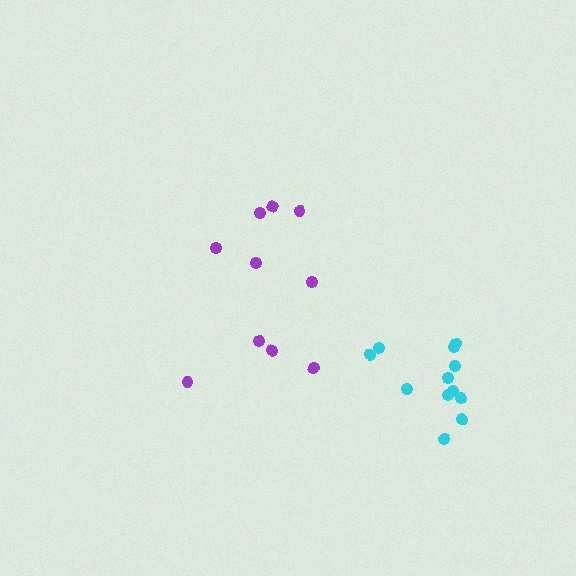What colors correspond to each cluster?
The clusters are colored: purple, cyan.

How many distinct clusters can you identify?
There are 2 distinct clusters.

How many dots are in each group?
Group 1: 10 dots, Group 2: 12 dots (22 total).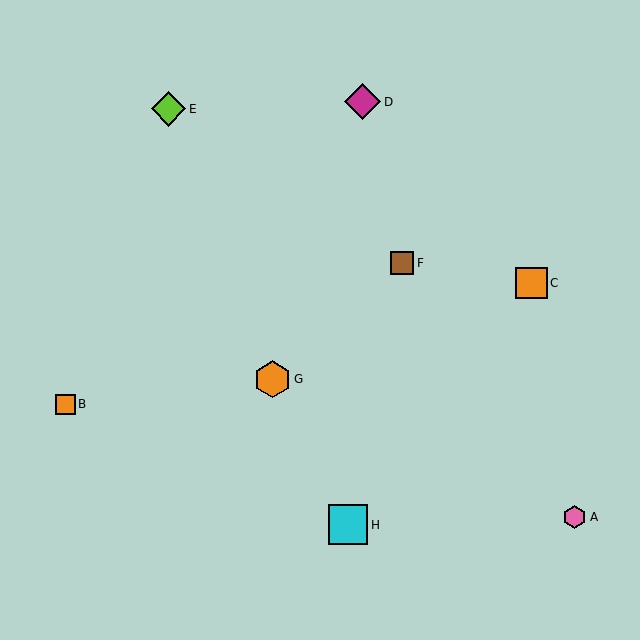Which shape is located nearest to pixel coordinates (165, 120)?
The lime diamond (labeled E) at (168, 109) is nearest to that location.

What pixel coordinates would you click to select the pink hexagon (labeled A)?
Click at (575, 517) to select the pink hexagon A.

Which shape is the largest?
The cyan square (labeled H) is the largest.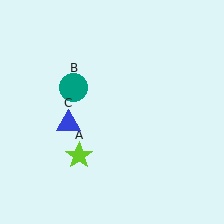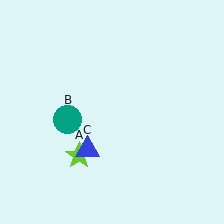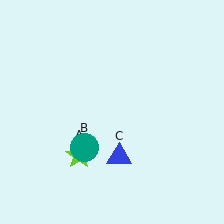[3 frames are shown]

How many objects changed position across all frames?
2 objects changed position: teal circle (object B), blue triangle (object C).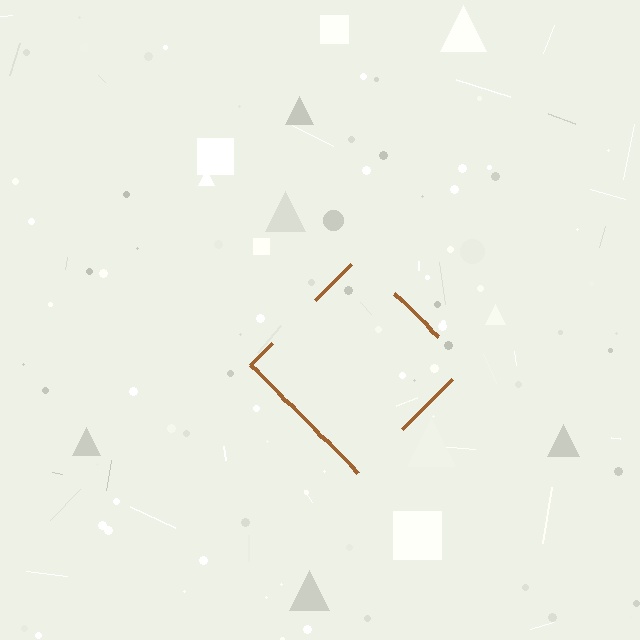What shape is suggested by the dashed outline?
The dashed outline suggests a diamond.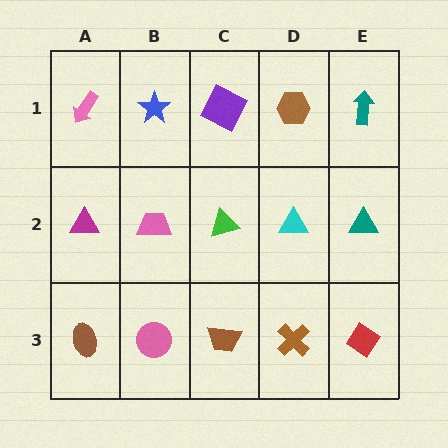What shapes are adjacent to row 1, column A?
A magenta triangle (row 2, column A), a blue star (row 1, column B).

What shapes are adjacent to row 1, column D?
A cyan triangle (row 2, column D), a purple square (row 1, column C), a teal arrow (row 1, column E).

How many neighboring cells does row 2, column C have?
4.